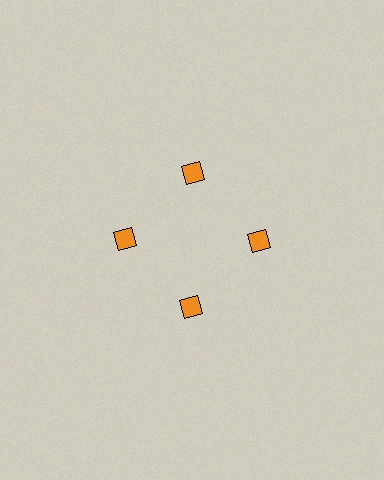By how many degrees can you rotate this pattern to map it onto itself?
The pattern maps onto itself every 90 degrees of rotation.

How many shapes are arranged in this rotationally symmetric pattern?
There are 4 shapes, arranged in 4 groups of 1.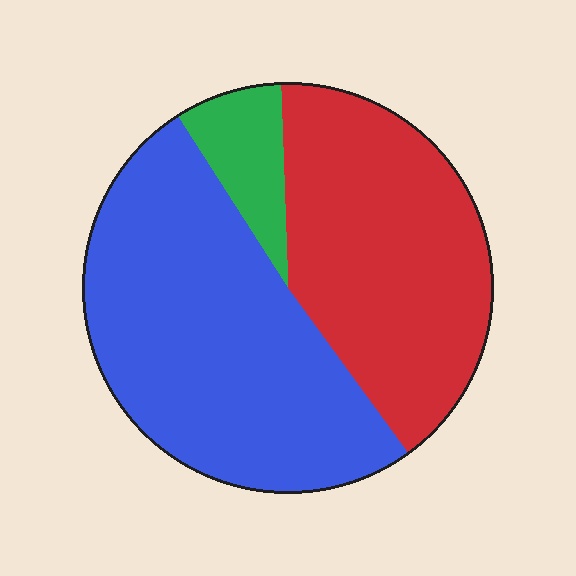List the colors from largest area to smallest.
From largest to smallest: blue, red, green.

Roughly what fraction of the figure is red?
Red covers 40% of the figure.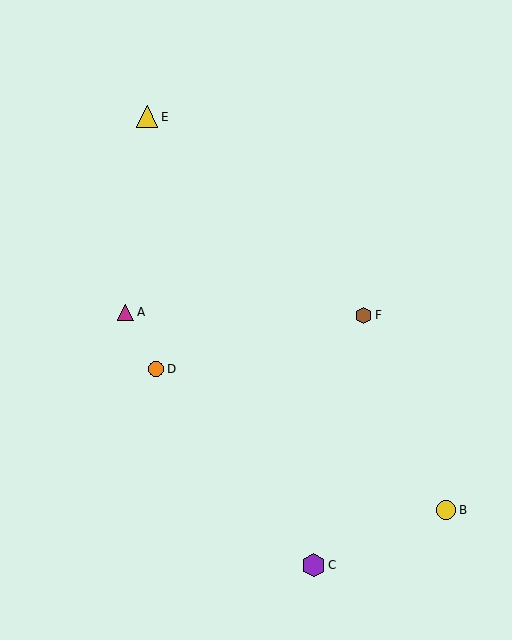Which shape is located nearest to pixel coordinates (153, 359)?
The orange circle (labeled D) at (156, 369) is nearest to that location.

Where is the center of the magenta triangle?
The center of the magenta triangle is at (126, 312).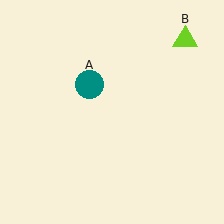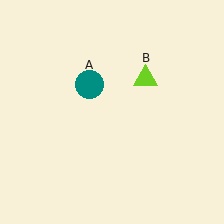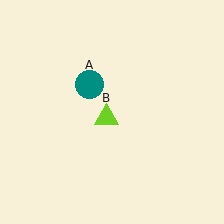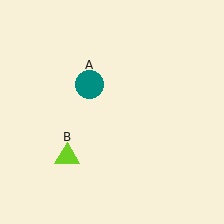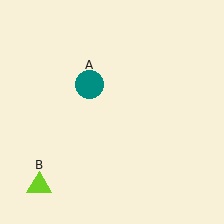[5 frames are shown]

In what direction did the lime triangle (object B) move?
The lime triangle (object B) moved down and to the left.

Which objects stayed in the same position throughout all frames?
Teal circle (object A) remained stationary.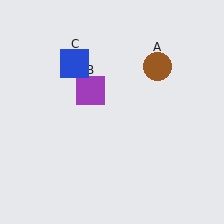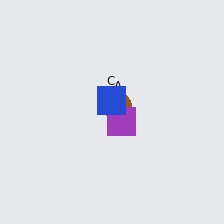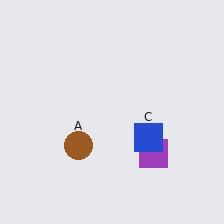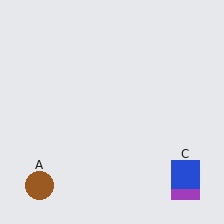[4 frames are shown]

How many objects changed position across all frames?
3 objects changed position: brown circle (object A), purple square (object B), blue square (object C).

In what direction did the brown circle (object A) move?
The brown circle (object A) moved down and to the left.